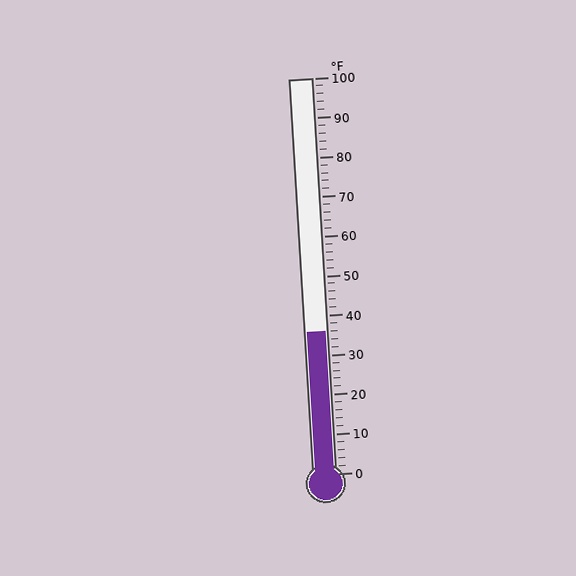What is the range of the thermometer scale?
The thermometer scale ranges from 0°F to 100°F.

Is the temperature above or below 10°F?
The temperature is above 10°F.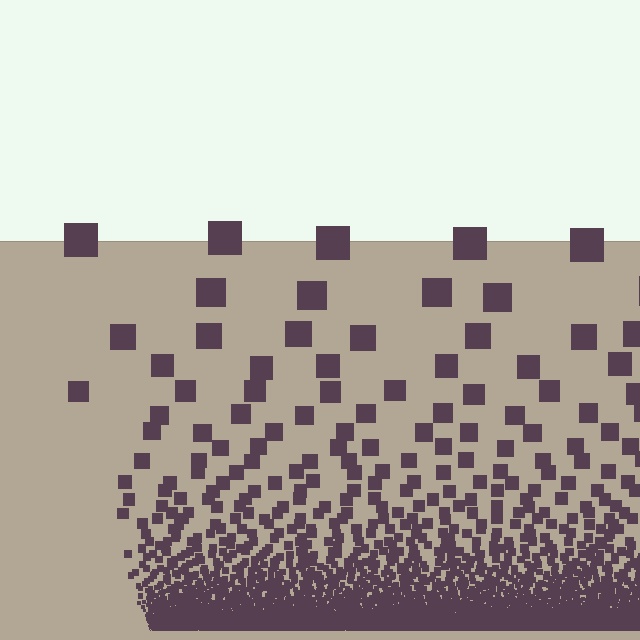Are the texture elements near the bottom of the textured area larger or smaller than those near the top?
Smaller. The gradient is inverted — elements near the bottom are smaller and denser.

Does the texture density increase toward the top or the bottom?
Density increases toward the bottom.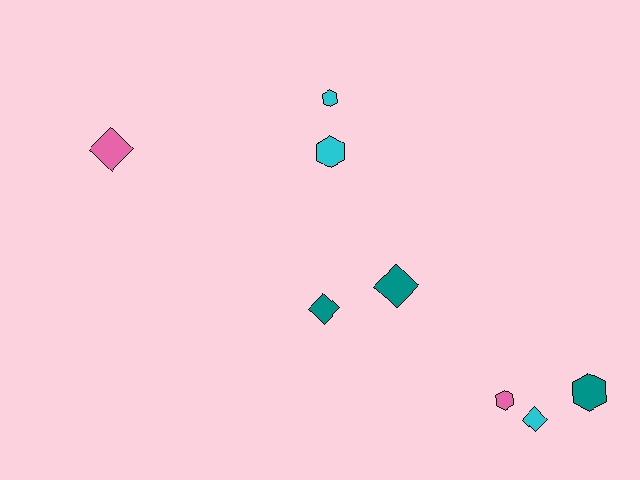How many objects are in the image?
There are 8 objects.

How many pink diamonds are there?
There is 1 pink diamond.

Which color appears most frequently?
Teal, with 3 objects.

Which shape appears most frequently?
Diamond, with 4 objects.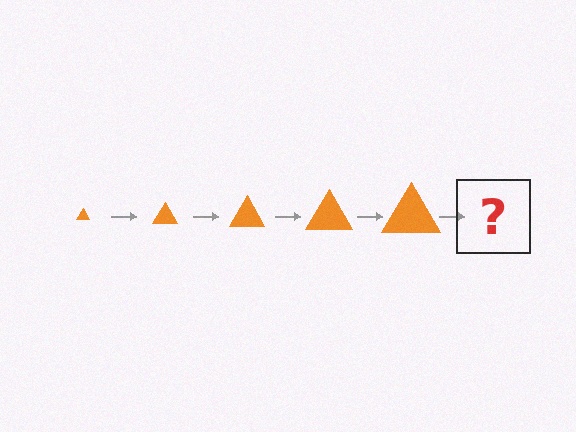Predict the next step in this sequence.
The next step is an orange triangle, larger than the previous one.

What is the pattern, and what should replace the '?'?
The pattern is that the triangle gets progressively larger each step. The '?' should be an orange triangle, larger than the previous one.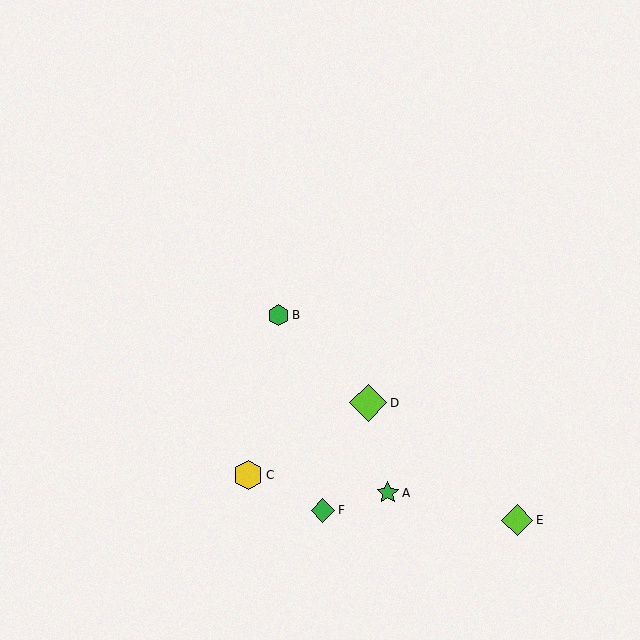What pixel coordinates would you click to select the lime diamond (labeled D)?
Click at (368, 403) to select the lime diamond D.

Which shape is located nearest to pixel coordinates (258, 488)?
The yellow hexagon (labeled C) at (248, 475) is nearest to that location.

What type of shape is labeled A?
Shape A is a green star.